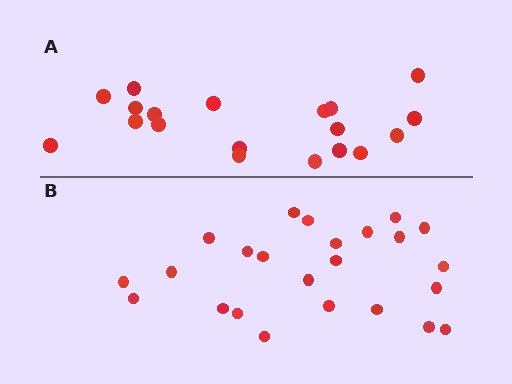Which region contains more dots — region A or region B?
Region B (the bottom region) has more dots.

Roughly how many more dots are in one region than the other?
Region B has about 5 more dots than region A.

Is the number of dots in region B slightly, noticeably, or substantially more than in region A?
Region B has noticeably more, but not dramatically so. The ratio is roughly 1.3 to 1.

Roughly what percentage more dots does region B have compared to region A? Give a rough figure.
About 25% more.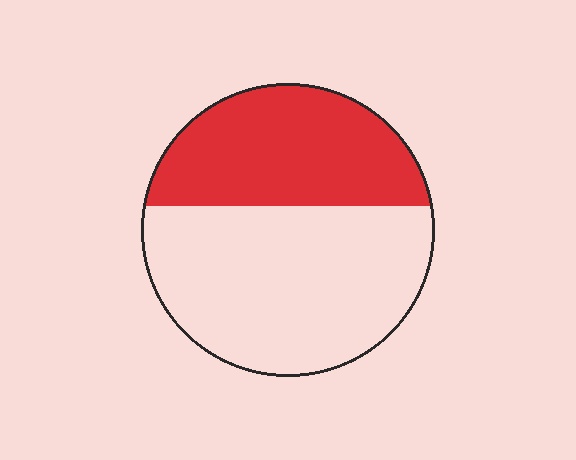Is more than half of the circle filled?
No.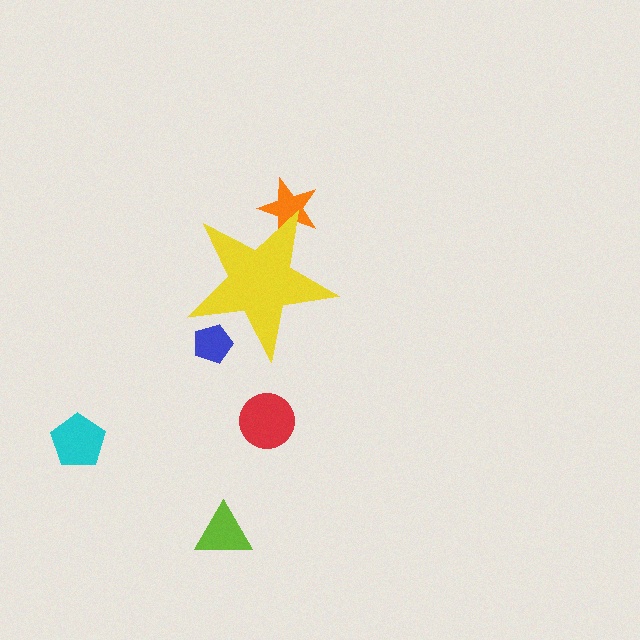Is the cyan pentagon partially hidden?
No, the cyan pentagon is fully visible.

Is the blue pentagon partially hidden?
Yes, the blue pentagon is partially hidden behind the yellow star.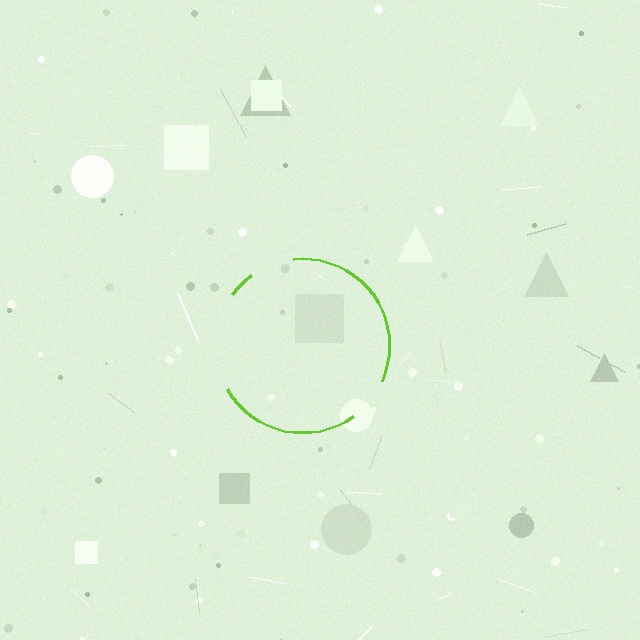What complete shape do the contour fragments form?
The contour fragments form a circle.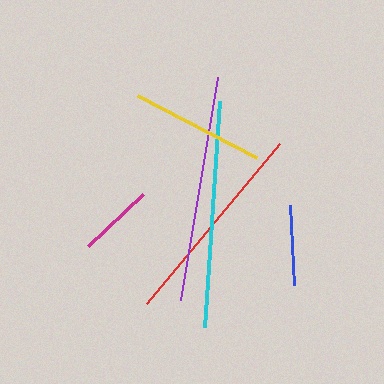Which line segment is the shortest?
The magenta line is the shortest at approximately 75 pixels.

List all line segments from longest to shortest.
From longest to shortest: purple, cyan, red, yellow, blue, magenta.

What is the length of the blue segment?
The blue segment is approximately 80 pixels long.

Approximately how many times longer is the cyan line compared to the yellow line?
The cyan line is approximately 1.7 times the length of the yellow line.